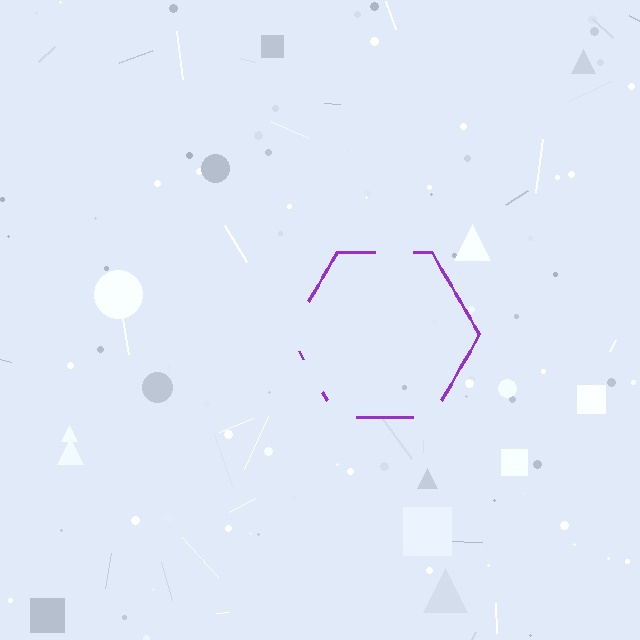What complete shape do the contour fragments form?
The contour fragments form a hexagon.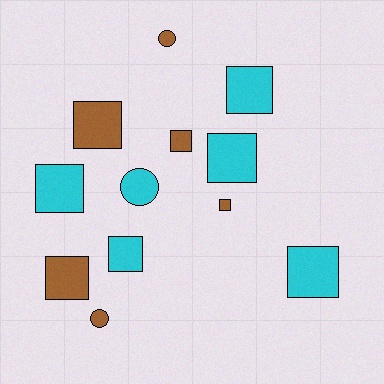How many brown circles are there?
There are 2 brown circles.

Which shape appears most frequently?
Square, with 9 objects.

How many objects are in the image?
There are 12 objects.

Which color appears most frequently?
Cyan, with 6 objects.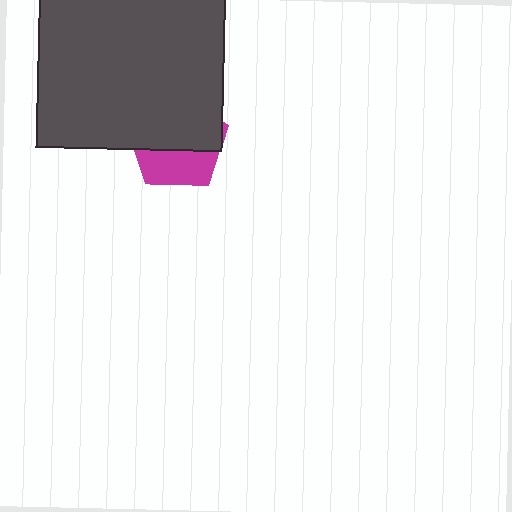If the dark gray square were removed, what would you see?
You would see the complete magenta pentagon.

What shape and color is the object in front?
The object in front is a dark gray square.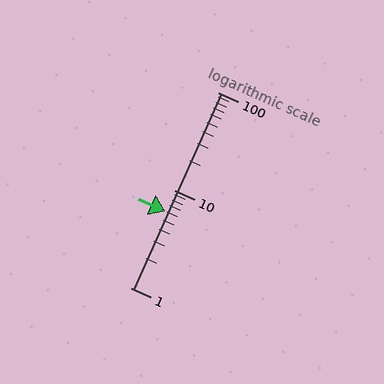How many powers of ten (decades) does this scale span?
The scale spans 2 decades, from 1 to 100.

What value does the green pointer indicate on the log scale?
The pointer indicates approximately 6.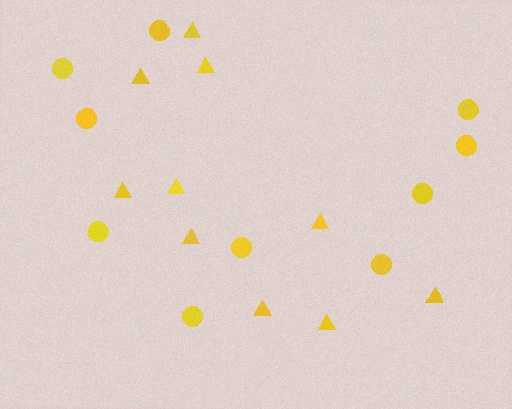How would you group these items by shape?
There are 2 groups: one group of triangles (10) and one group of circles (10).